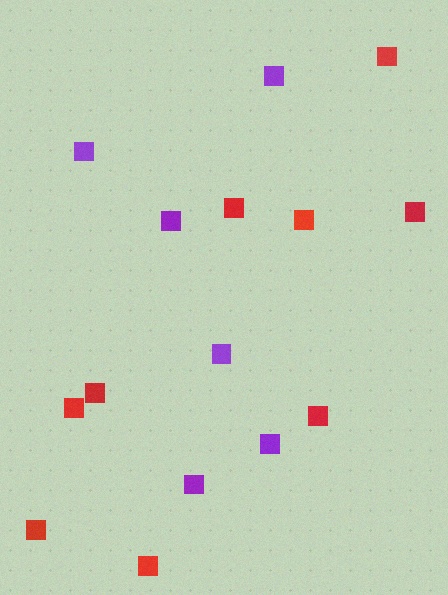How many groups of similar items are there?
There are 2 groups: one group of purple squares (6) and one group of red squares (9).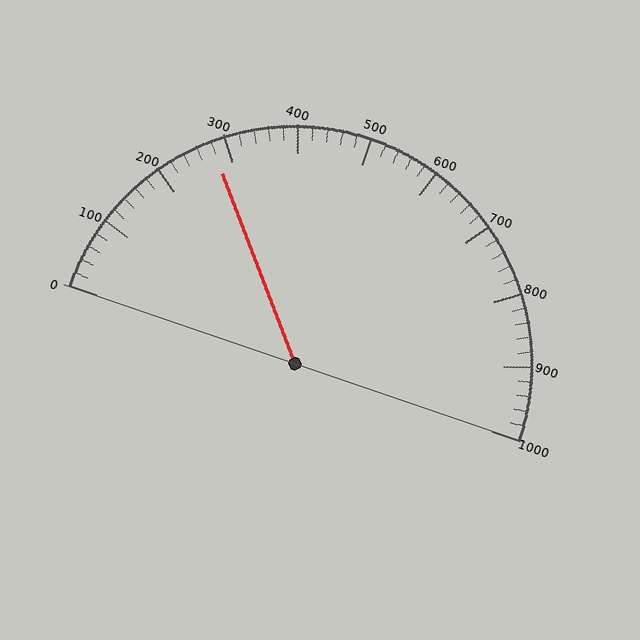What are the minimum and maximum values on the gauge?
The gauge ranges from 0 to 1000.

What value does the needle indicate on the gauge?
The needle indicates approximately 280.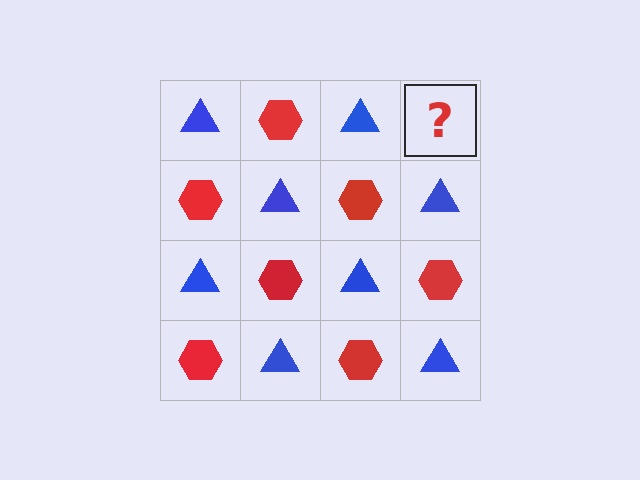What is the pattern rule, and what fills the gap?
The rule is that it alternates blue triangle and red hexagon in a checkerboard pattern. The gap should be filled with a red hexagon.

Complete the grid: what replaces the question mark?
The question mark should be replaced with a red hexagon.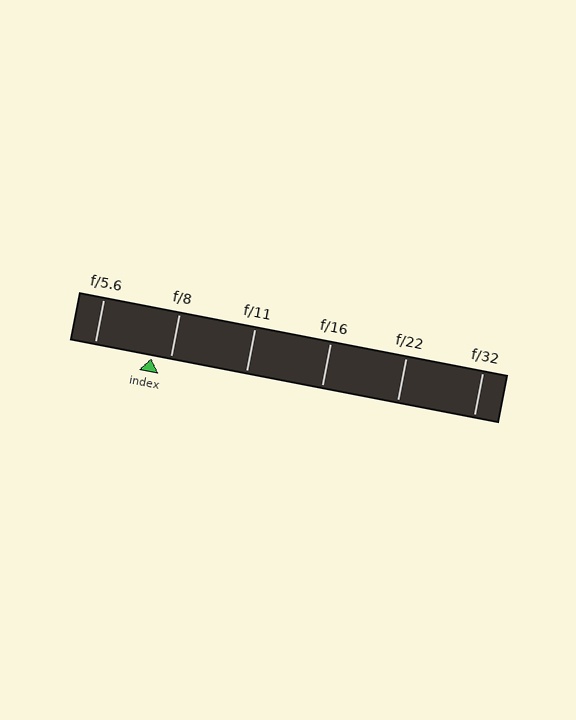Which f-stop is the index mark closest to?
The index mark is closest to f/8.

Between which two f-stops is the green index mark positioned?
The index mark is between f/5.6 and f/8.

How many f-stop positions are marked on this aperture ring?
There are 6 f-stop positions marked.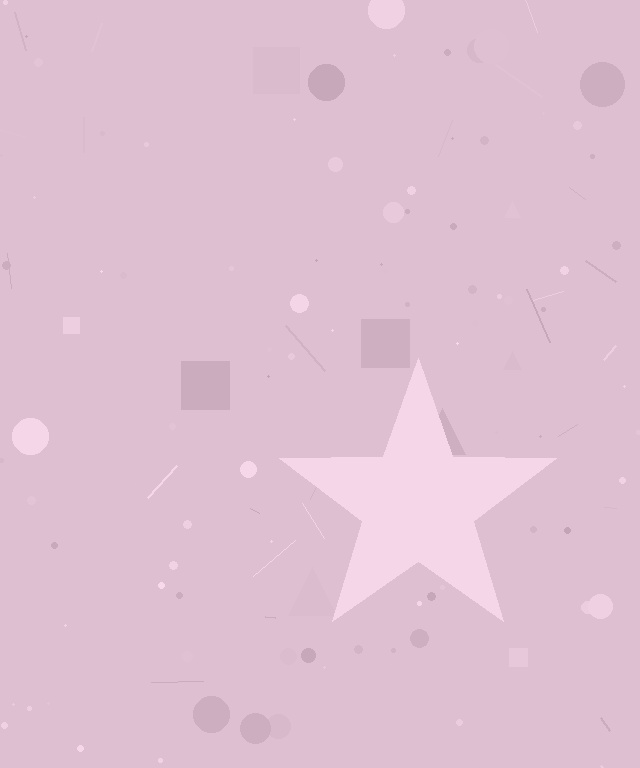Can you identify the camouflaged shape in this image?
The camouflaged shape is a star.